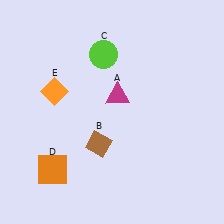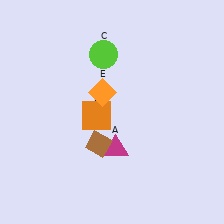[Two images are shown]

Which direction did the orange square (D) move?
The orange square (D) moved up.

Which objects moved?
The objects that moved are: the magenta triangle (A), the orange square (D), the orange diamond (E).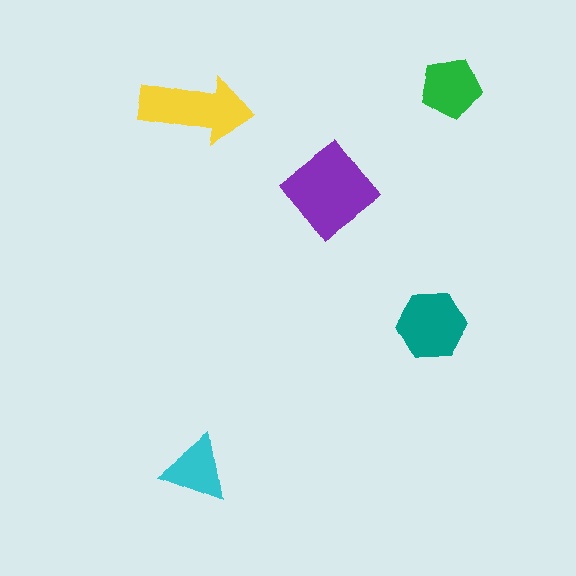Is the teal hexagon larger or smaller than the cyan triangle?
Larger.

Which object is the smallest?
The cyan triangle.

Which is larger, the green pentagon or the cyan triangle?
The green pentagon.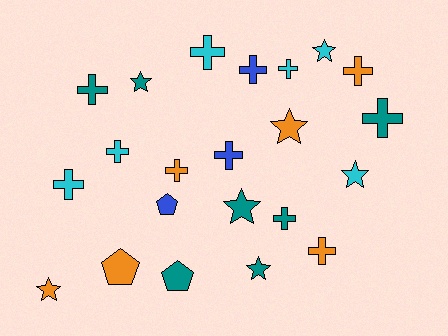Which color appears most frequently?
Teal, with 7 objects.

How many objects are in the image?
There are 22 objects.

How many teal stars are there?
There are 3 teal stars.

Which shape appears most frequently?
Cross, with 12 objects.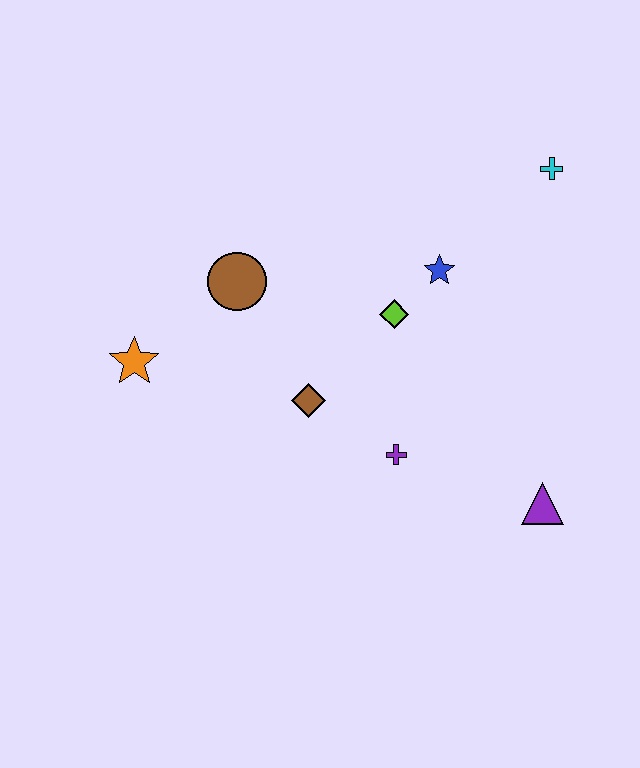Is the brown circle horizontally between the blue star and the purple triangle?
No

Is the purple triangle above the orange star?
No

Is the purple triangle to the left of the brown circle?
No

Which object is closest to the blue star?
The lime diamond is closest to the blue star.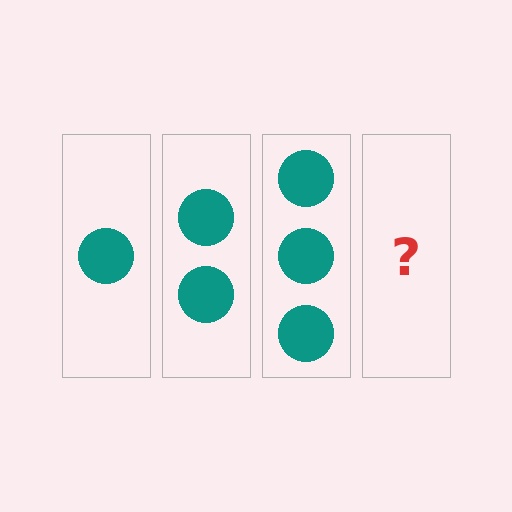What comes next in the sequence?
The next element should be 4 circles.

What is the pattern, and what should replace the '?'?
The pattern is that each step adds one more circle. The '?' should be 4 circles.